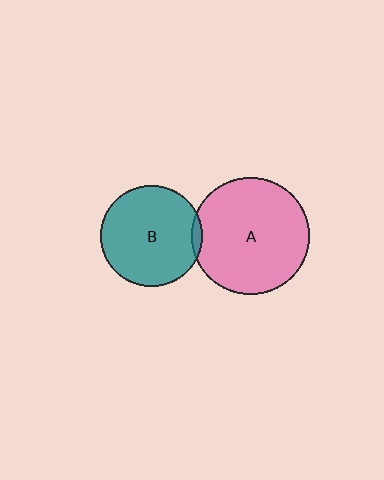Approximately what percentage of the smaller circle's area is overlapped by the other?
Approximately 5%.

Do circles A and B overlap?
Yes.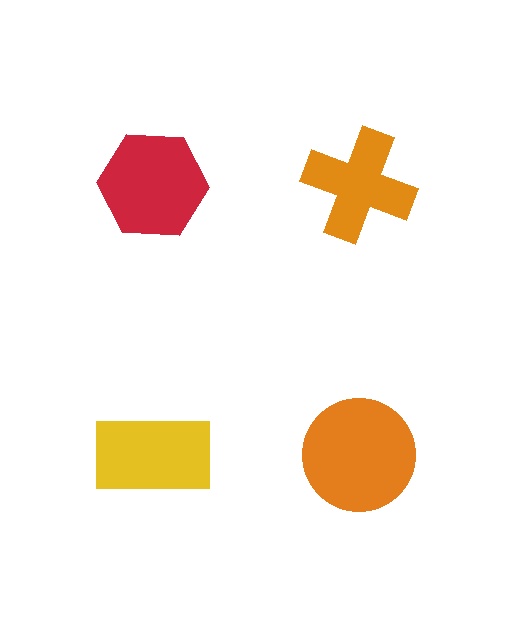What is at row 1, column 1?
A red hexagon.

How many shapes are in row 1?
2 shapes.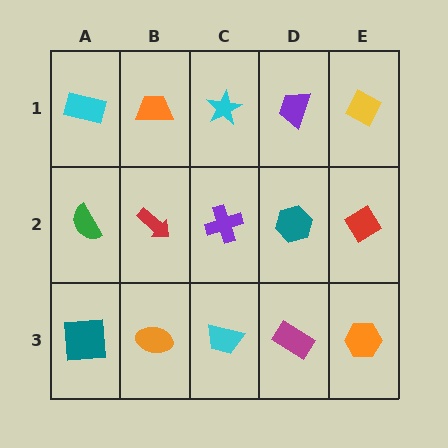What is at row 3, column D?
A magenta rectangle.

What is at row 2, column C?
A purple cross.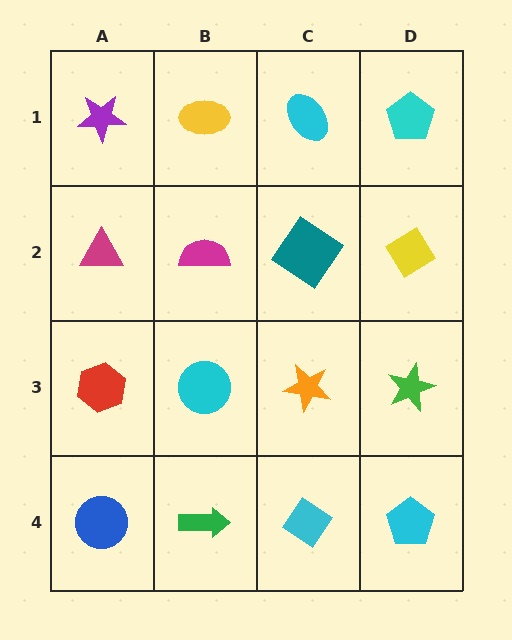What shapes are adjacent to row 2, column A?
A purple star (row 1, column A), a red hexagon (row 3, column A), a magenta semicircle (row 2, column B).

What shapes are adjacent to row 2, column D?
A cyan pentagon (row 1, column D), a green star (row 3, column D), a teal diamond (row 2, column C).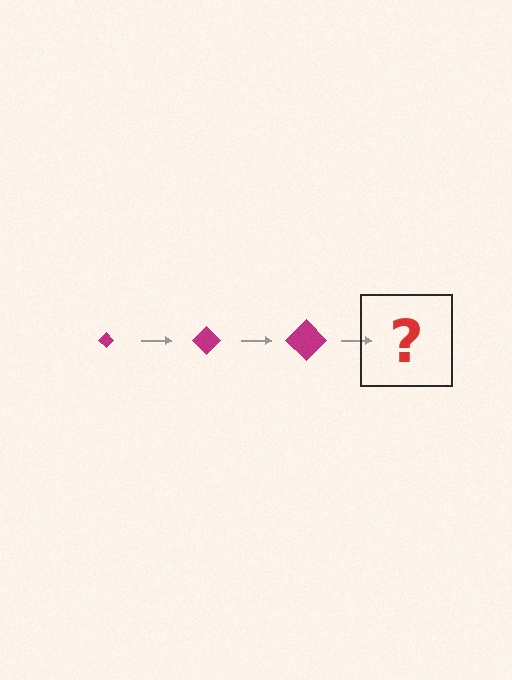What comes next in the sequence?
The next element should be a magenta diamond, larger than the previous one.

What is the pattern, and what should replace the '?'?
The pattern is that the diamond gets progressively larger each step. The '?' should be a magenta diamond, larger than the previous one.